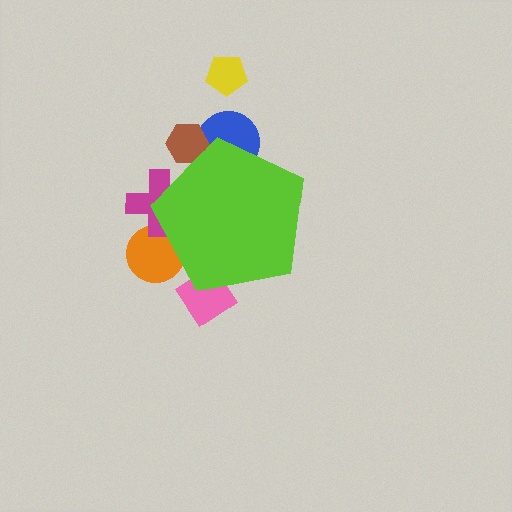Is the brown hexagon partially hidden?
Yes, the brown hexagon is partially hidden behind the lime pentagon.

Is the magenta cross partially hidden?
Yes, the magenta cross is partially hidden behind the lime pentagon.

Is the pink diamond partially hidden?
Yes, the pink diamond is partially hidden behind the lime pentagon.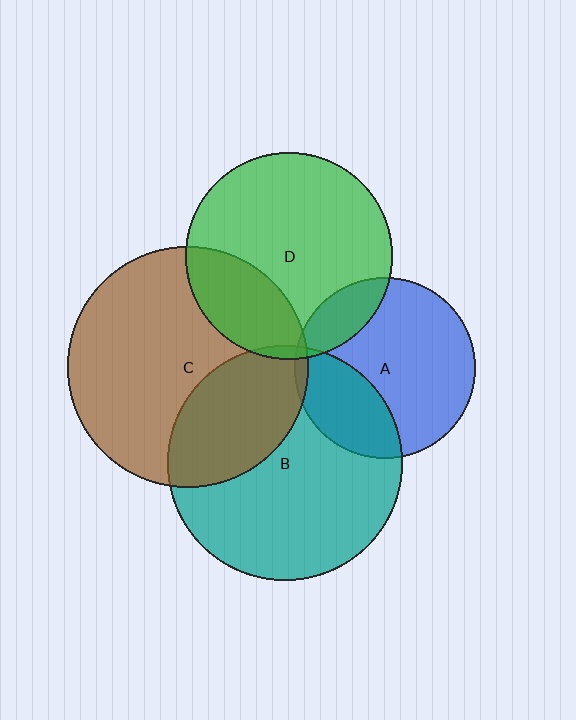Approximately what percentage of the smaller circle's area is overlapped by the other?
Approximately 5%.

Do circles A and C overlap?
Yes.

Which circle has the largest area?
Circle C (brown).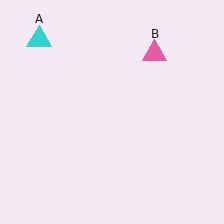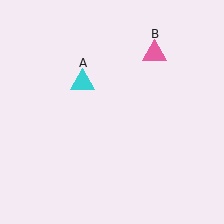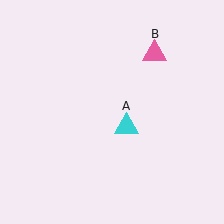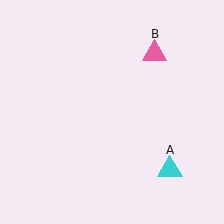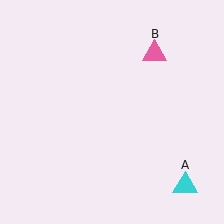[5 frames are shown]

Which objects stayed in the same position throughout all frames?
Pink triangle (object B) remained stationary.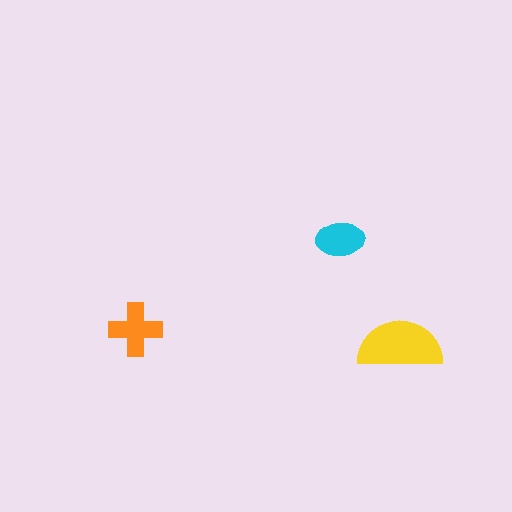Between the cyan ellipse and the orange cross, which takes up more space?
The orange cross.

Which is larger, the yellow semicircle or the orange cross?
The yellow semicircle.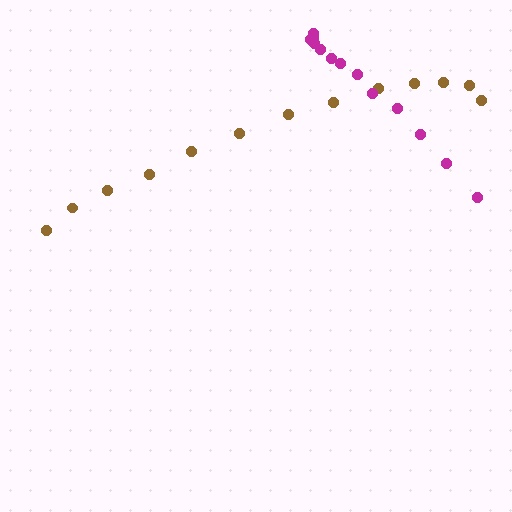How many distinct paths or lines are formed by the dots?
There are 2 distinct paths.